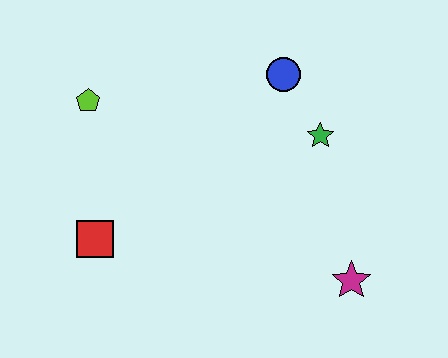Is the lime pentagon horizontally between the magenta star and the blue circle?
No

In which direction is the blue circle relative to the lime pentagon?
The blue circle is to the right of the lime pentagon.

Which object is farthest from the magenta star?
The lime pentagon is farthest from the magenta star.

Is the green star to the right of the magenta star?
No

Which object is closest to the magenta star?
The green star is closest to the magenta star.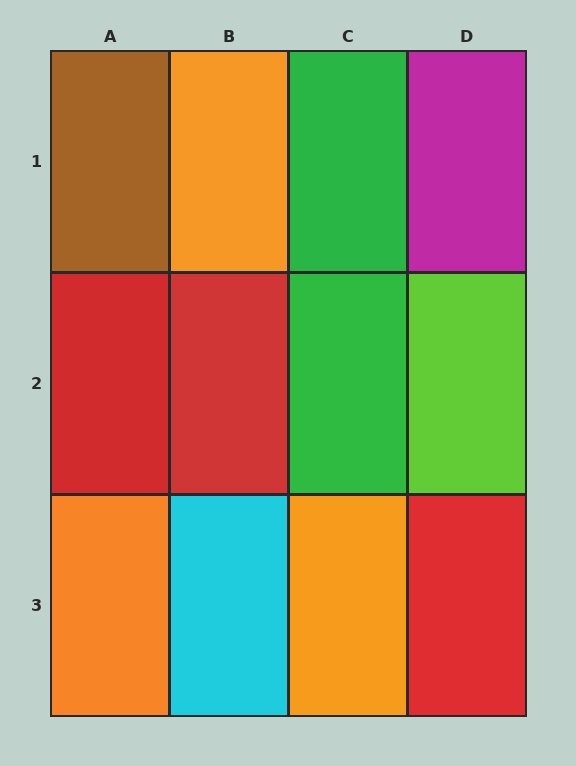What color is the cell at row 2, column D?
Lime.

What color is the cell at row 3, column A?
Orange.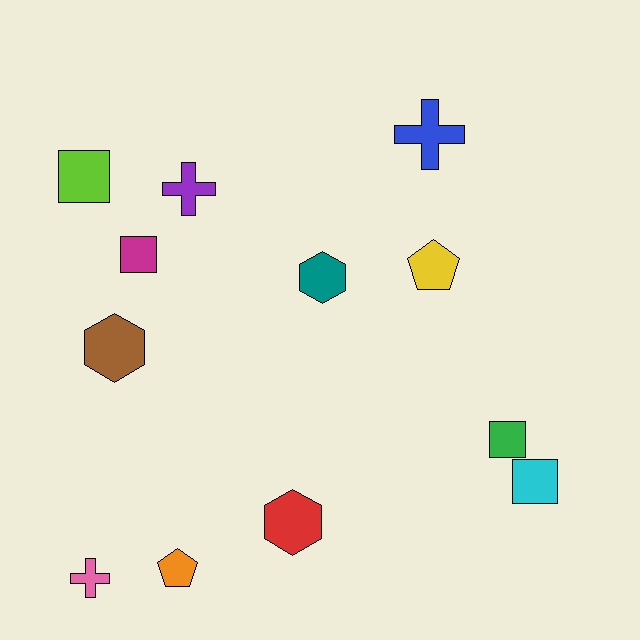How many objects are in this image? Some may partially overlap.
There are 12 objects.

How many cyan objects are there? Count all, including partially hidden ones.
There is 1 cyan object.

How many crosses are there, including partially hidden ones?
There are 3 crosses.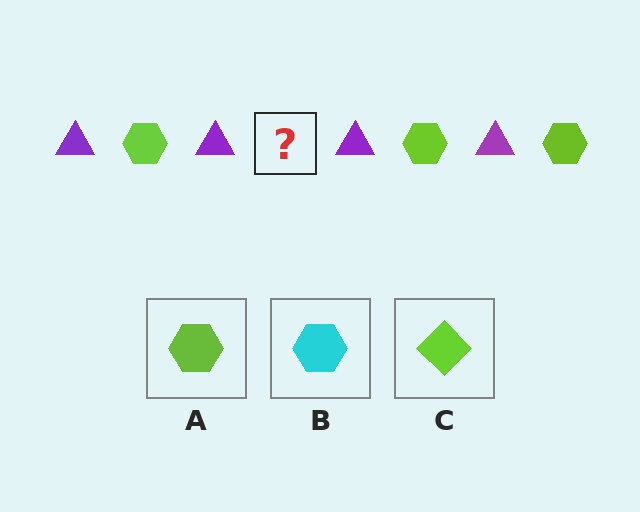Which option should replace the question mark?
Option A.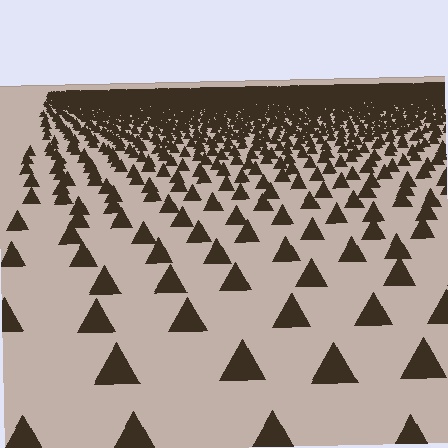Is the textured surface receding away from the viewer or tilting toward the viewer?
The surface is receding away from the viewer. Texture elements get smaller and denser toward the top.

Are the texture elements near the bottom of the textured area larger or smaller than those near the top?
Larger. Near the bottom, elements are closer to the viewer and appear at a bigger on-screen size.